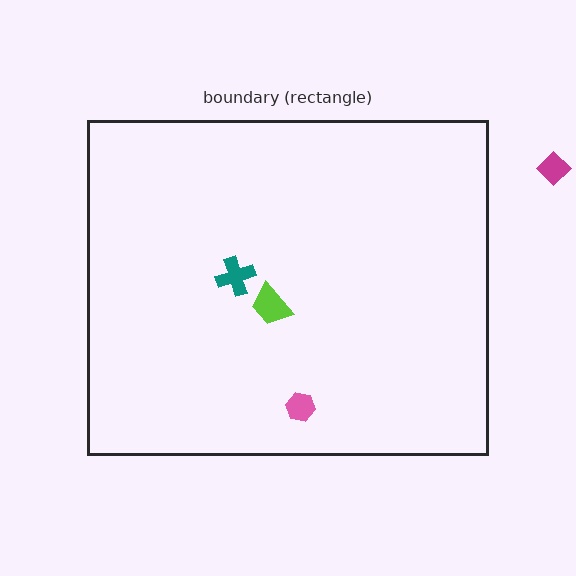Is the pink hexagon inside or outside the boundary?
Inside.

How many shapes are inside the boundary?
3 inside, 1 outside.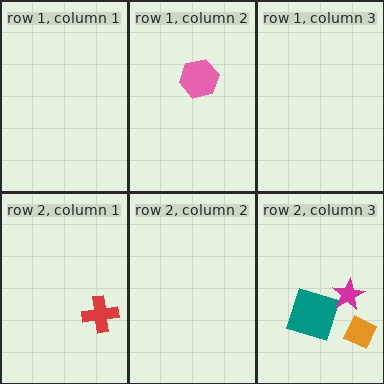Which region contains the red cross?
The row 2, column 1 region.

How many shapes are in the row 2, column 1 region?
1.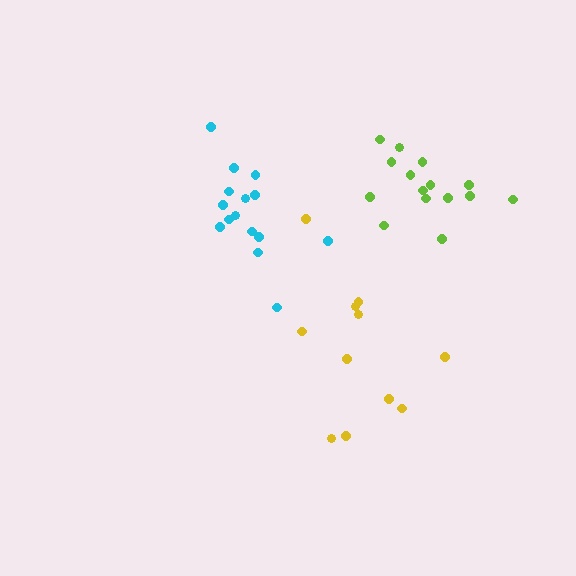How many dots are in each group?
Group 1: 15 dots, Group 2: 11 dots, Group 3: 15 dots (41 total).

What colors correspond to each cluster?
The clusters are colored: cyan, yellow, lime.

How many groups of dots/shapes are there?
There are 3 groups.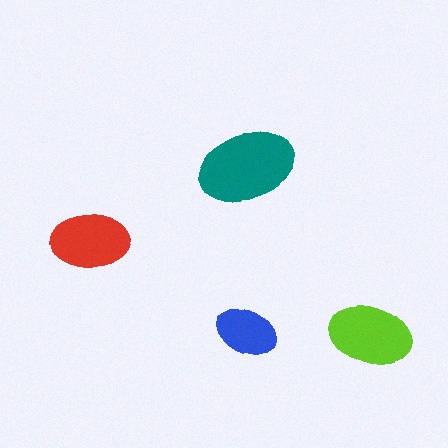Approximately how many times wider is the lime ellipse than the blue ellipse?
About 1.5 times wider.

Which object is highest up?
The teal ellipse is topmost.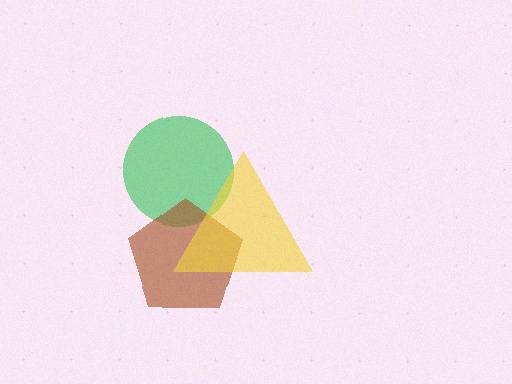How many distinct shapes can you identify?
There are 3 distinct shapes: a green circle, a brown pentagon, a yellow triangle.